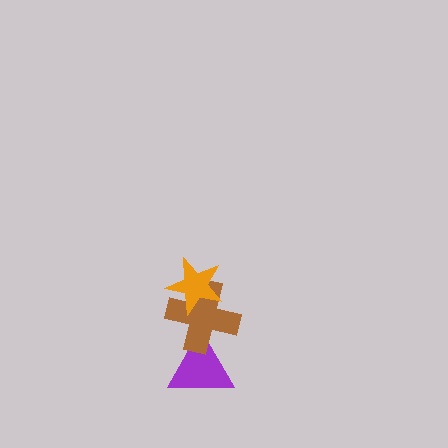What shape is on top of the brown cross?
The orange star is on top of the brown cross.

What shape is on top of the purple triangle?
The brown cross is on top of the purple triangle.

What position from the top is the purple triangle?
The purple triangle is 3rd from the top.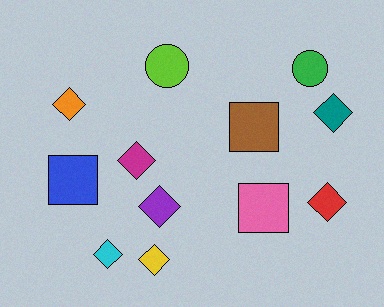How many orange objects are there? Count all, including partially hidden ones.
There is 1 orange object.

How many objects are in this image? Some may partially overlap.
There are 12 objects.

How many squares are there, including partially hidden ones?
There are 3 squares.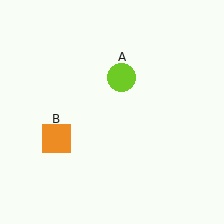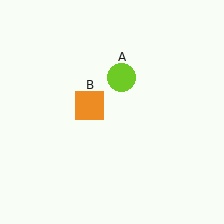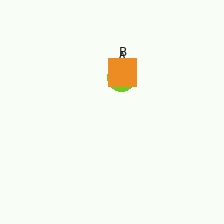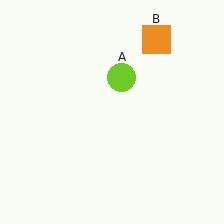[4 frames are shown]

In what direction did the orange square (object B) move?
The orange square (object B) moved up and to the right.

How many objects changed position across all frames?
1 object changed position: orange square (object B).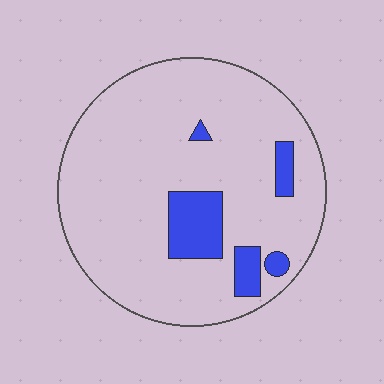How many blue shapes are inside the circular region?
5.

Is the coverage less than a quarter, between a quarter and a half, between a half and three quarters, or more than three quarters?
Less than a quarter.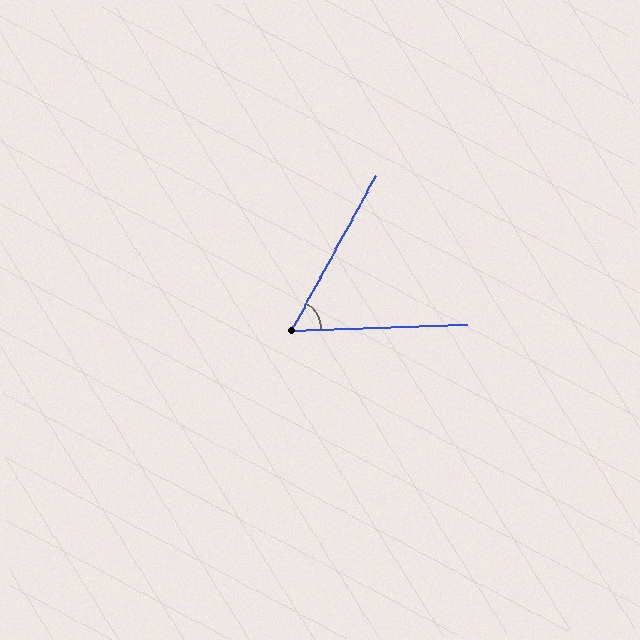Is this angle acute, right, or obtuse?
It is acute.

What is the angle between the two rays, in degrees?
Approximately 59 degrees.